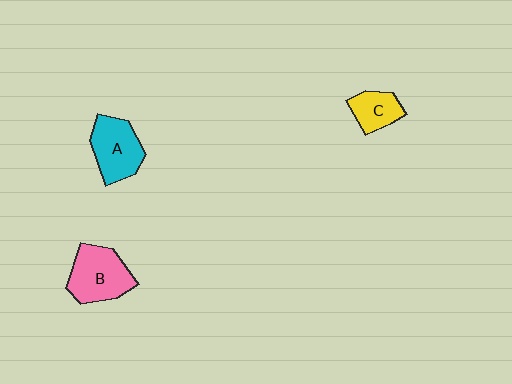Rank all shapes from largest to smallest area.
From largest to smallest: B (pink), A (cyan), C (yellow).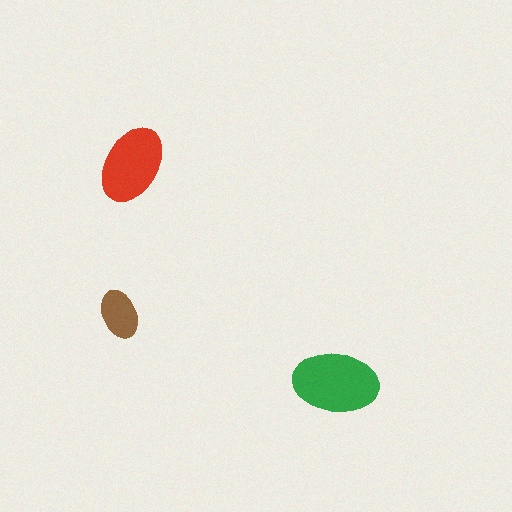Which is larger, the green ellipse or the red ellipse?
The green one.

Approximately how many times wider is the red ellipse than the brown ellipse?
About 1.5 times wider.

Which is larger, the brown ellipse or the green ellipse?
The green one.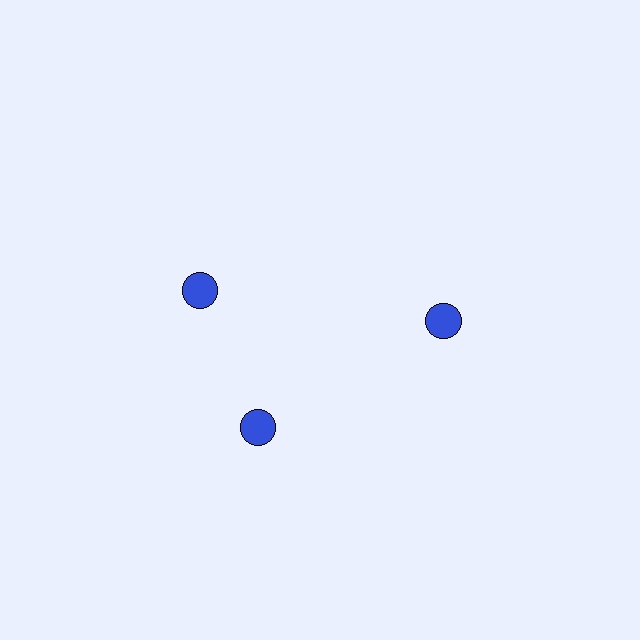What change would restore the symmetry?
The symmetry would be restored by rotating it back into even spacing with its neighbors so that all 3 circles sit at equal angles and equal distance from the center.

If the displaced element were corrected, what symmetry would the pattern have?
It would have 3-fold rotational symmetry — the pattern would map onto itself every 120 degrees.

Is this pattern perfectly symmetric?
No. The 3 blue circles are arranged in a ring, but one element near the 11 o'clock position is rotated out of alignment along the ring, breaking the 3-fold rotational symmetry.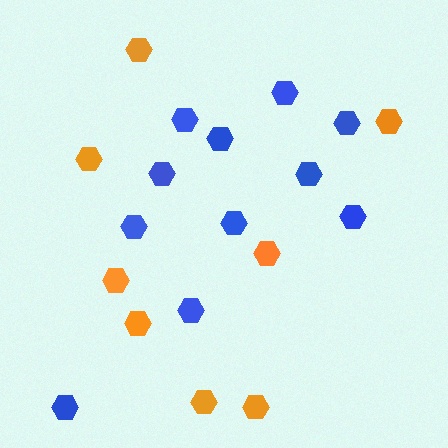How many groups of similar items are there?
There are 2 groups: one group of blue hexagons (11) and one group of orange hexagons (8).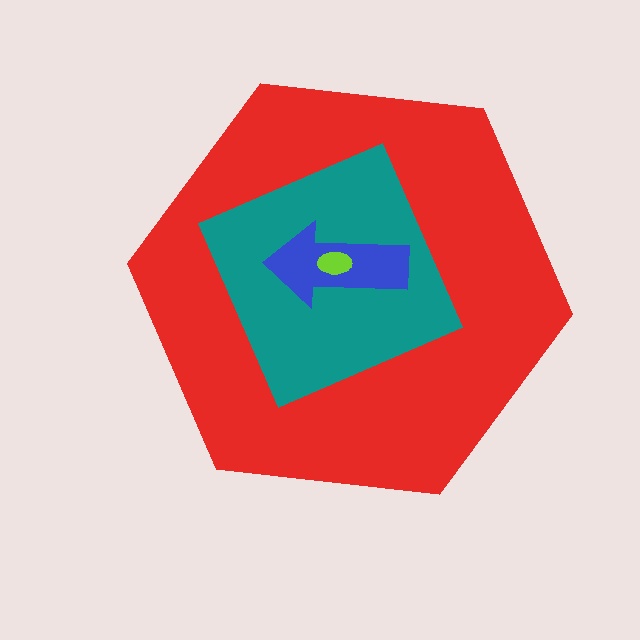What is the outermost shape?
The red hexagon.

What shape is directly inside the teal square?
The blue arrow.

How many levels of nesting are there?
4.